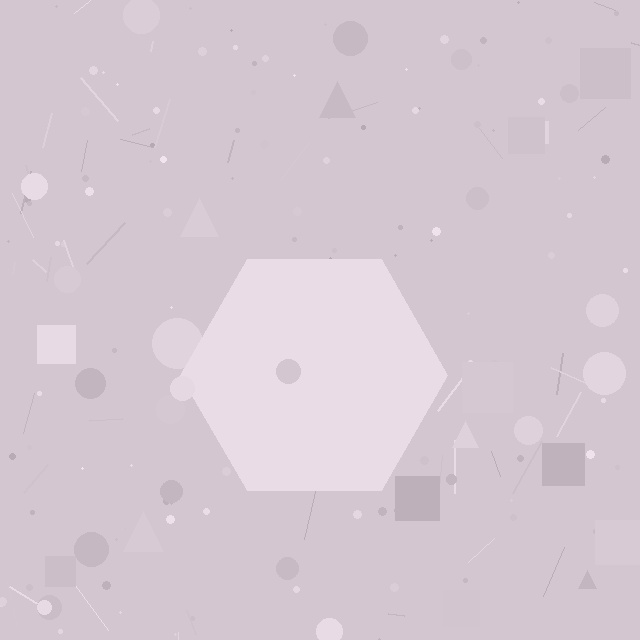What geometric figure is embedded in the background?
A hexagon is embedded in the background.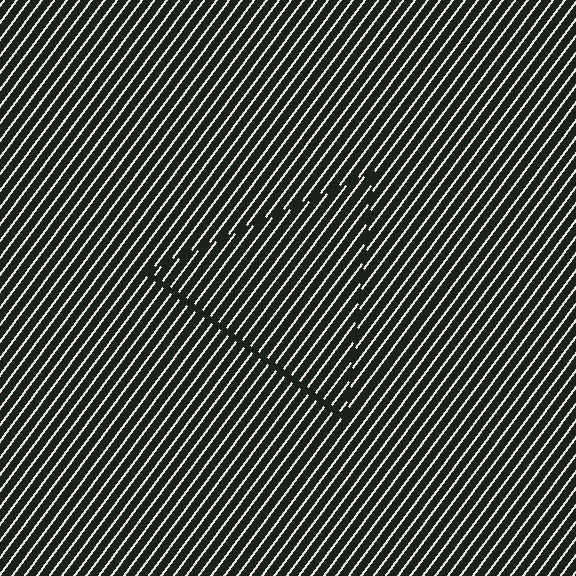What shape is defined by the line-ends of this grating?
An illusory triangle. The interior of the shape contains the same grating, shifted by half a period — the contour is defined by the phase discontinuity where line-ends from the inner and outer gratings abut.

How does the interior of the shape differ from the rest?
The interior of the shape contains the same grating, shifted by half a period — the contour is defined by the phase discontinuity where line-ends from the inner and outer gratings abut.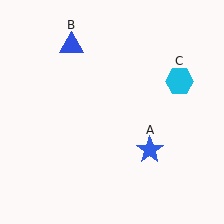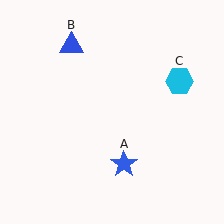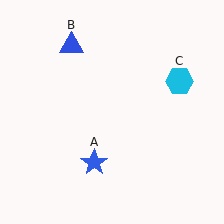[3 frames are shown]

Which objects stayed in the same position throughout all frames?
Blue triangle (object B) and cyan hexagon (object C) remained stationary.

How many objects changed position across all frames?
1 object changed position: blue star (object A).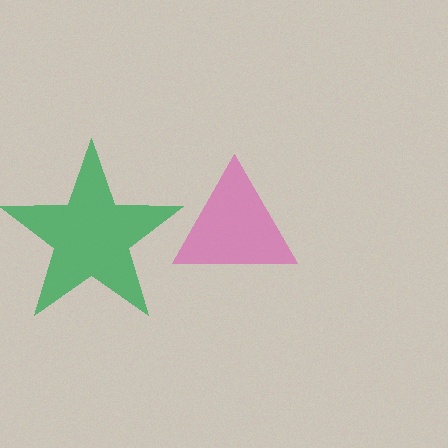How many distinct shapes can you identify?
There are 2 distinct shapes: a green star, a pink triangle.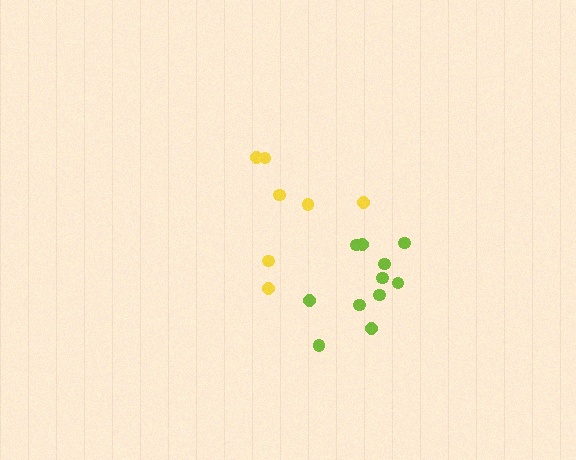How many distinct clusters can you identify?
There are 2 distinct clusters.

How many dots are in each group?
Group 1: 11 dots, Group 2: 7 dots (18 total).